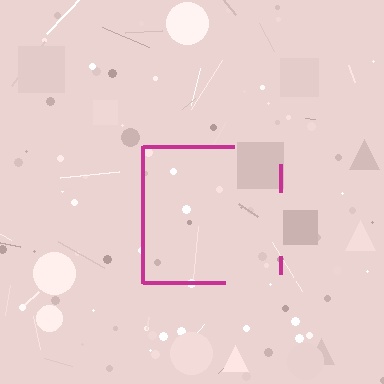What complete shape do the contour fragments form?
The contour fragments form a square.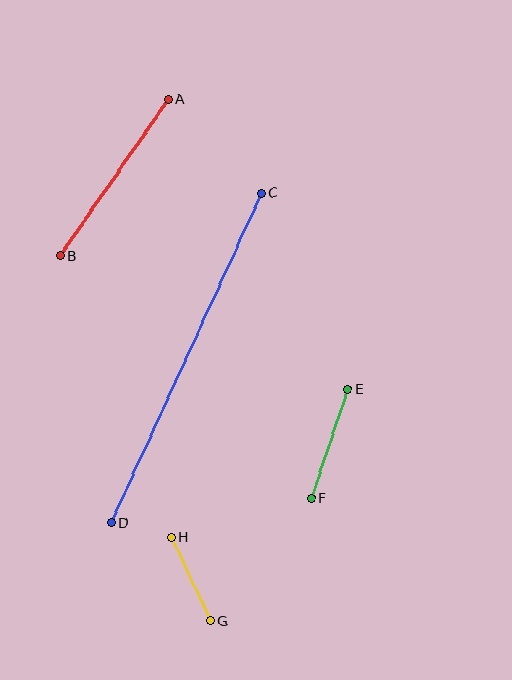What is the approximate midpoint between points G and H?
The midpoint is at approximately (191, 579) pixels.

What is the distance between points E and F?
The distance is approximately 115 pixels.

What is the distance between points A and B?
The distance is approximately 190 pixels.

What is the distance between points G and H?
The distance is approximately 92 pixels.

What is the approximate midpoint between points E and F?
The midpoint is at approximately (330, 444) pixels.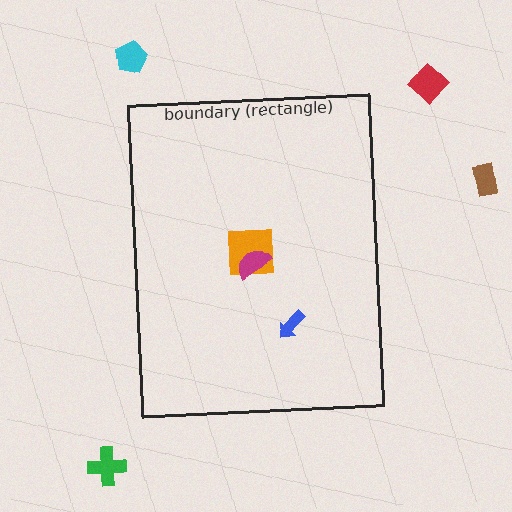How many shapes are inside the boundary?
3 inside, 4 outside.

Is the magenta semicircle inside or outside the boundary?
Inside.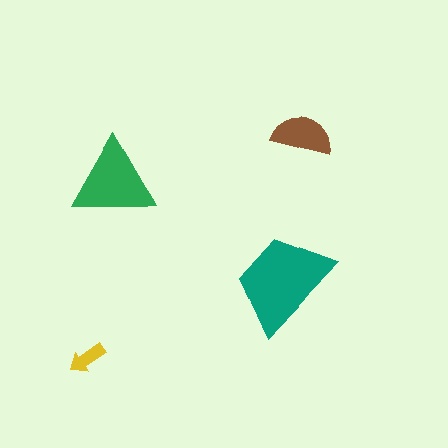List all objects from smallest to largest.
The yellow arrow, the brown semicircle, the green triangle, the teal trapezoid.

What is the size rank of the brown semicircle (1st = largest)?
3rd.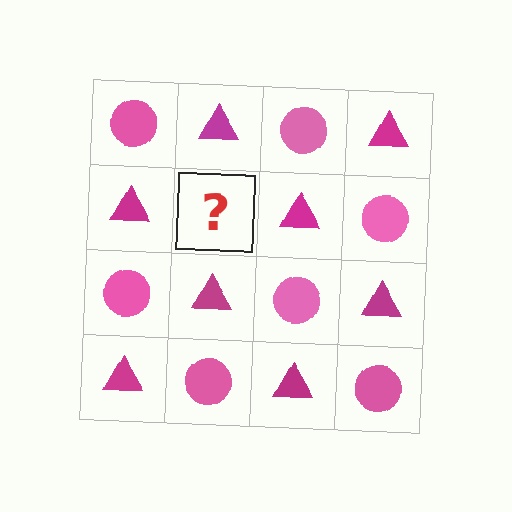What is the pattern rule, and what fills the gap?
The rule is that it alternates pink circle and magenta triangle in a checkerboard pattern. The gap should be filled with a pink circle.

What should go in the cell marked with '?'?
The missing cell should contain a pink circle.